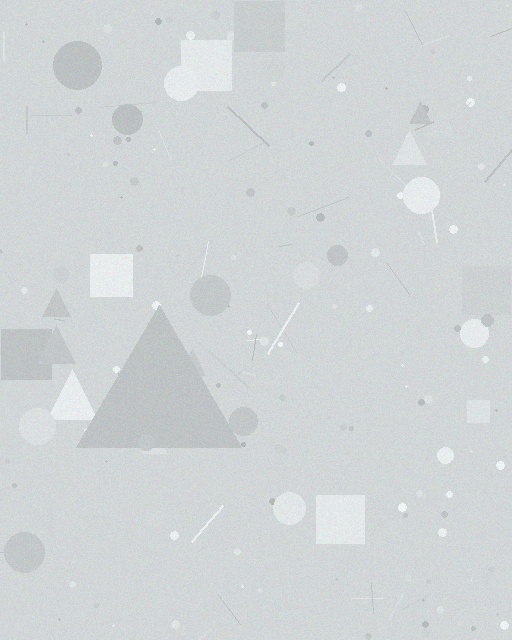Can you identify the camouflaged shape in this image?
The camouflaged shape is a triangle.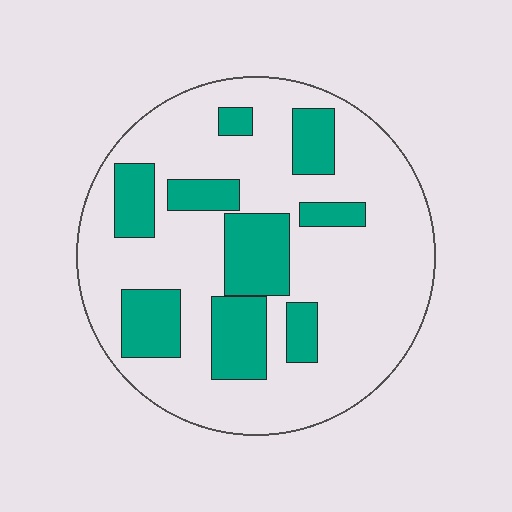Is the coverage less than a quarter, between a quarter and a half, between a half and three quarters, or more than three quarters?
Between a quarter and a half.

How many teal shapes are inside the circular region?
9.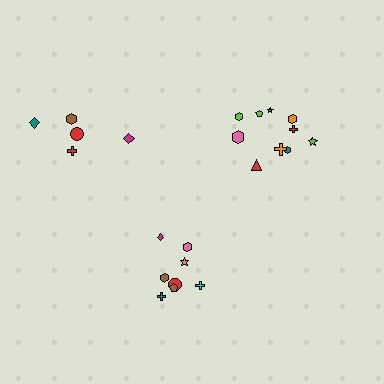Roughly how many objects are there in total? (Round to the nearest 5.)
Roughly 25 objects in total.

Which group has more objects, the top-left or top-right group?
The top-right group.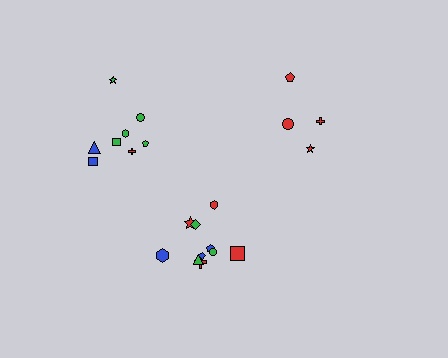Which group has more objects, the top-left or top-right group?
The top-left group.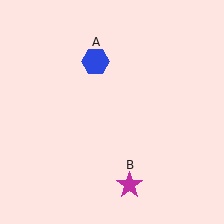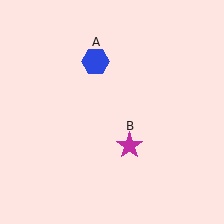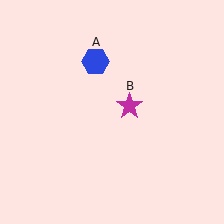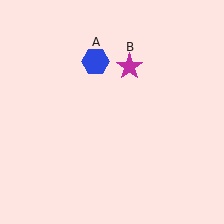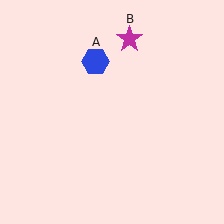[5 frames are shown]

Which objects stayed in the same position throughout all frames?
Blue hexagon (object A) remained stationary.